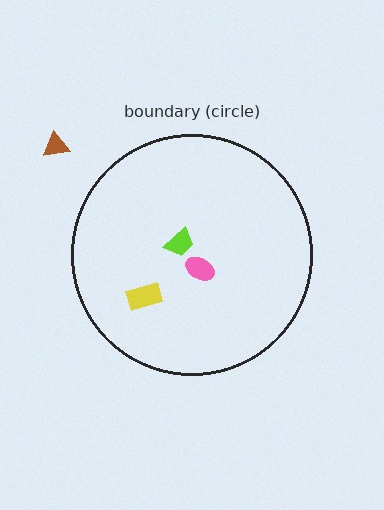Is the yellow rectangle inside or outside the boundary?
Inside.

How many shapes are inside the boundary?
3 inside, 1 outside.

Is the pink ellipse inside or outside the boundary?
Inside.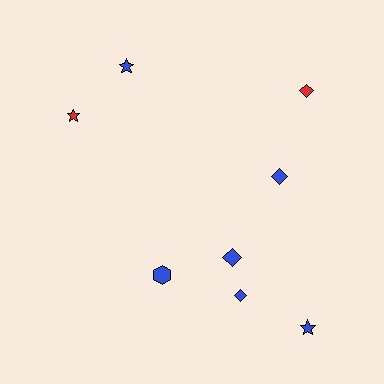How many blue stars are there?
There are 2 blue stars.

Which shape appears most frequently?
Diamond, with 4 objects.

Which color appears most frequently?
Blue, with 6 objects.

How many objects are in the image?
There are 8 objects.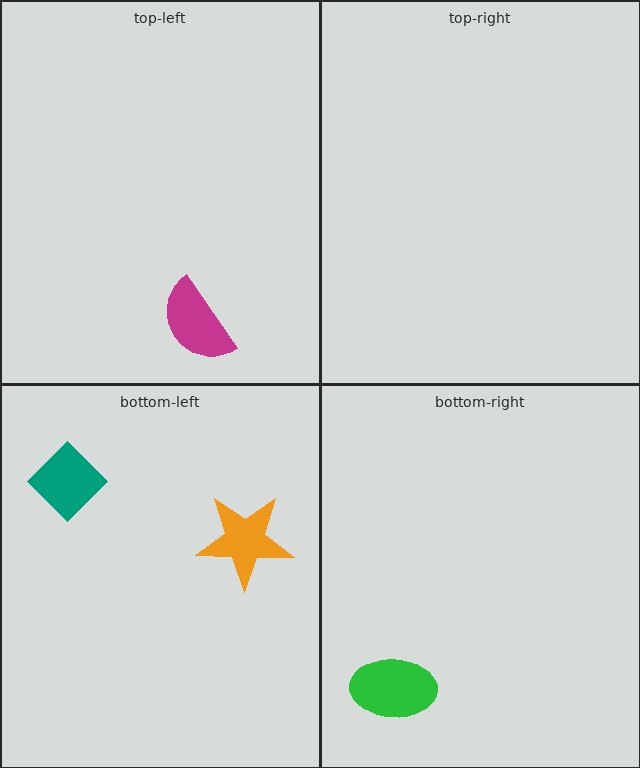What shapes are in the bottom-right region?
The green ellipse.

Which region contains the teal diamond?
The bottom-left region.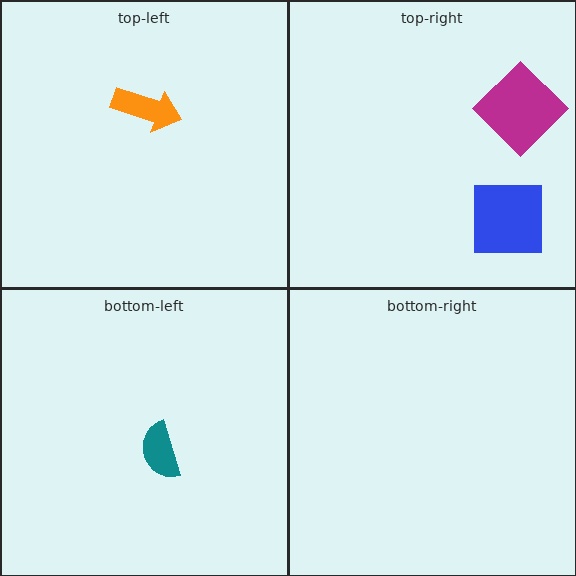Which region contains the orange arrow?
The top-left region.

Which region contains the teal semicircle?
The bottom-left region.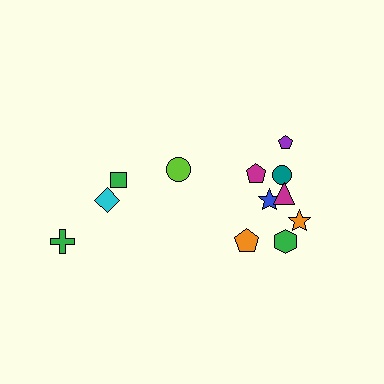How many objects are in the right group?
There are 8 objects.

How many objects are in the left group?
There are 4 objects.